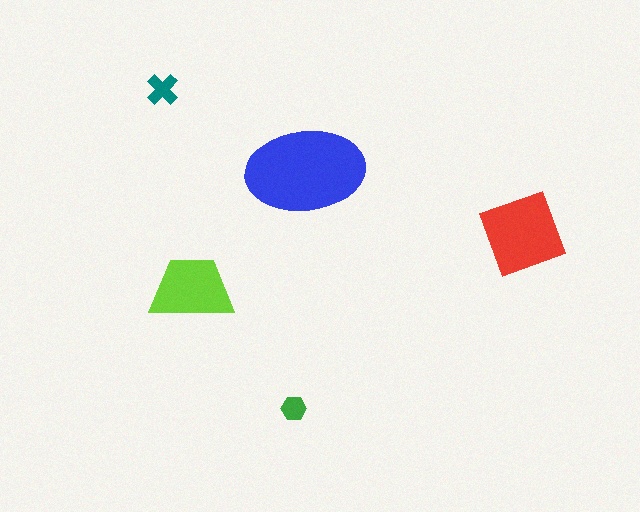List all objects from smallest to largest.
The green hexagon, the teal cross, the lime trapezoid, the red diamond, the blue ellipse.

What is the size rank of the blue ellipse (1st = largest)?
1st.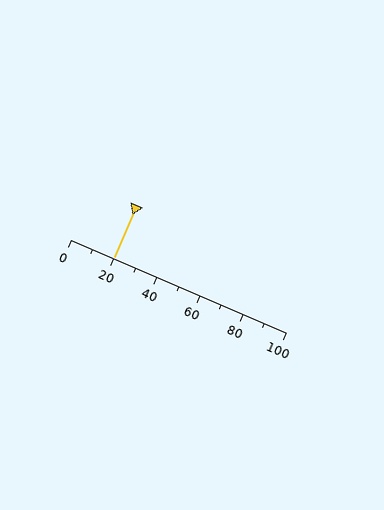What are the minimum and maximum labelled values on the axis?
The axis runs from 0 to 100.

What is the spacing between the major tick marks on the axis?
The major ticks are spaced 20 apart.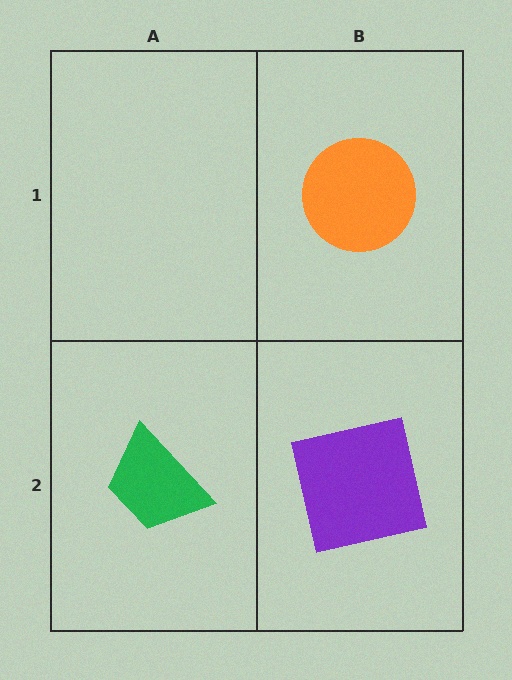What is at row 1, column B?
An orange circle.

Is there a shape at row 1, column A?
No, that cell is empty.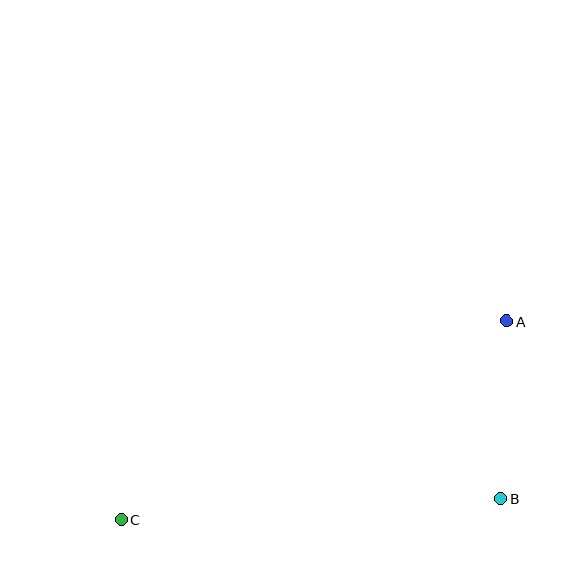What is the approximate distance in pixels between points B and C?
The distance between B and C is approximately 379 pixels.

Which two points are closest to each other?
Points A and B are closest to each other.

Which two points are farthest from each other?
Points A and C are farthest from each other.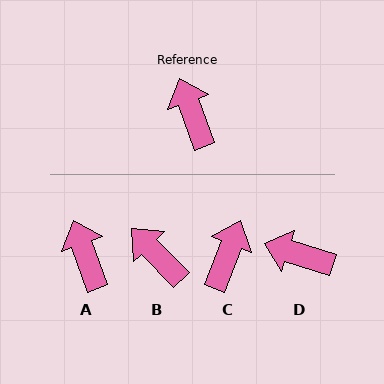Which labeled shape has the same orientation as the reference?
A.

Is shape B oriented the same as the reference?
No, it is off by about 24 degrees.